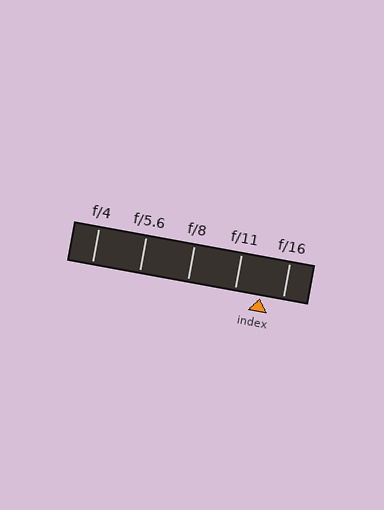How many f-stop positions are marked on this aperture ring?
There are 5 f-stop positions marked.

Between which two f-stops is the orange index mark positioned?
The index mark is between f/11 and f/16.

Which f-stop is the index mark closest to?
The index mark is closest to f/16.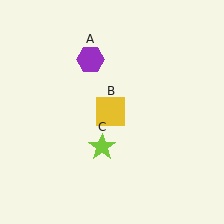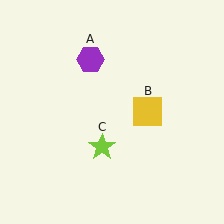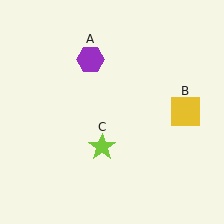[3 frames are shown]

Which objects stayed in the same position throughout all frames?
Purple hexagon (object A) and lime star (object C) remained stationary.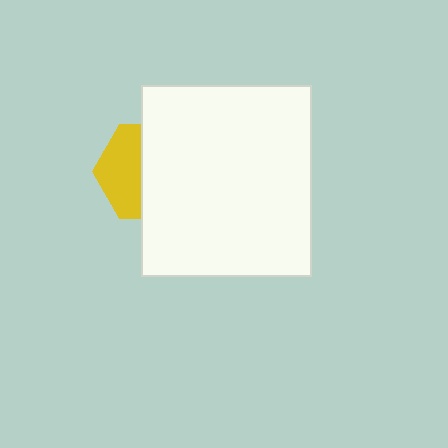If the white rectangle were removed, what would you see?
You would see the complete yellow hexagon.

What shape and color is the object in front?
The object in front is a white rectangle.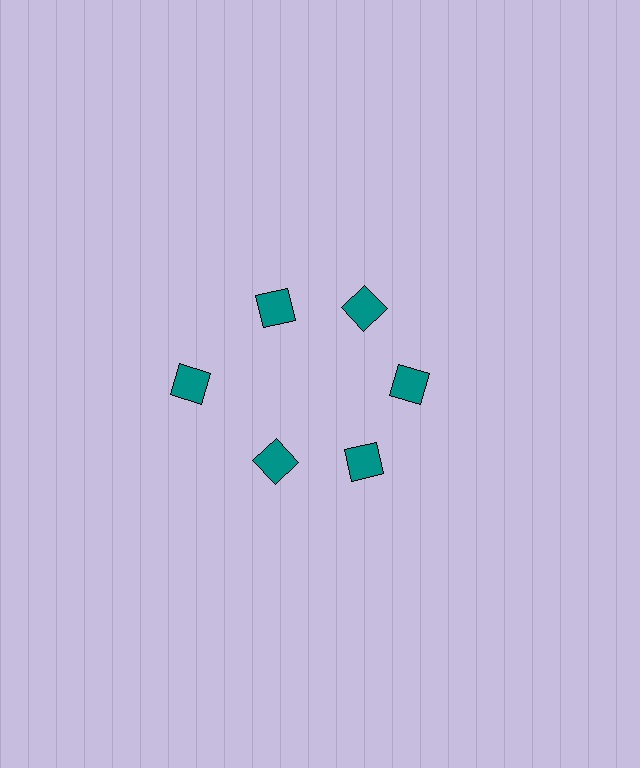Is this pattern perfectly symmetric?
No. The 6 teal diamonds are arranged in a ring, but one element near the 9 o'clock position is pushed outward from the center, breaking the 6-fold rotational symmetry.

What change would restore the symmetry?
The symmetry would be restored by moving it inward, back onto the ring so that all 6 diamonds sit at equal angles and equal distance from the center.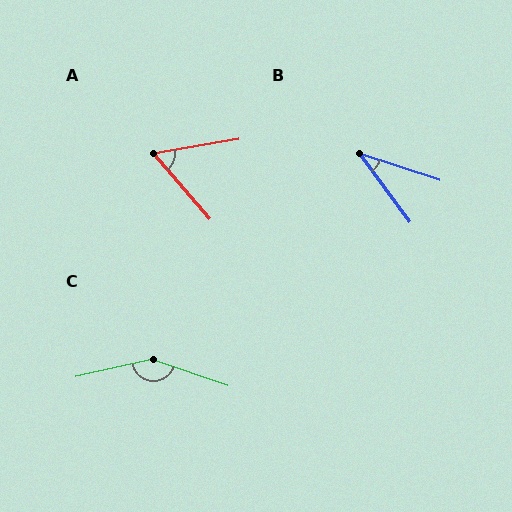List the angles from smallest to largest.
B (35°), A (59°), C (148°).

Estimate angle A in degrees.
Approximately 59 degrees.